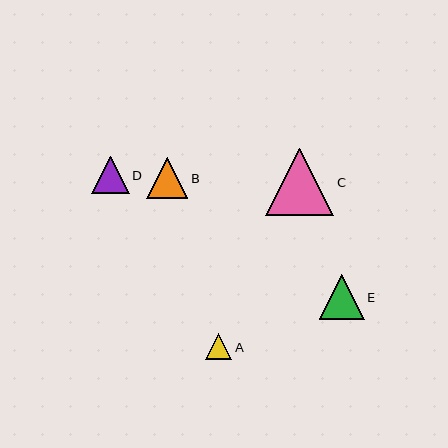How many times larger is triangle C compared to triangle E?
Triangle C is approximately 1.5 times the size of triangle E.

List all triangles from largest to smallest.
From largest to smallest: C, E, B, D, A.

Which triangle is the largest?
Triangle C is the largest with a size of approximately 68 pixels.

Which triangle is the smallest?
Triangle A is the smallest with a size of approximately 26 pixels.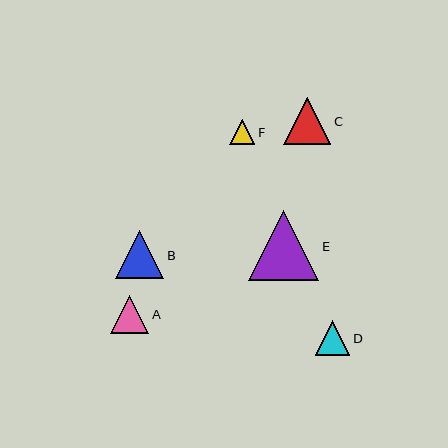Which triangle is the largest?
Triangle E is the largest with a size of approximately 70 pixels.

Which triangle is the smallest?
Triangle F is the smallest with a size of approximately 25 pixels.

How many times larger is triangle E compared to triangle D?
Triangle E is approximately 2.0 times the size of triangle D.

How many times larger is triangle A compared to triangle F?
Triangle A is approximately 1.5 times the size of triangle F.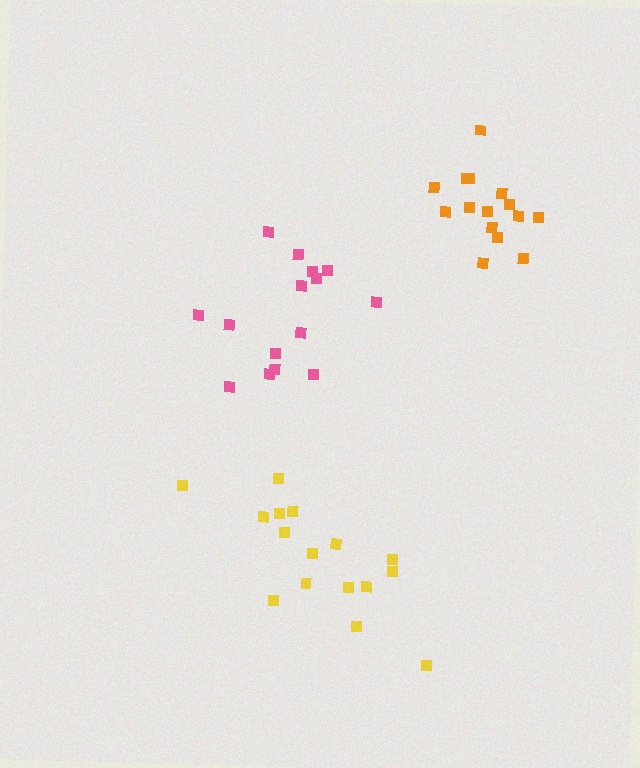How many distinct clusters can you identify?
There are 3 distinct clusters.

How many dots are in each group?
Group 1: 15 dots, Group 2: 16 dots, Group 3: 15 dots (46 total).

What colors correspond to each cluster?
The clusters are colored: orange, yellow, pink.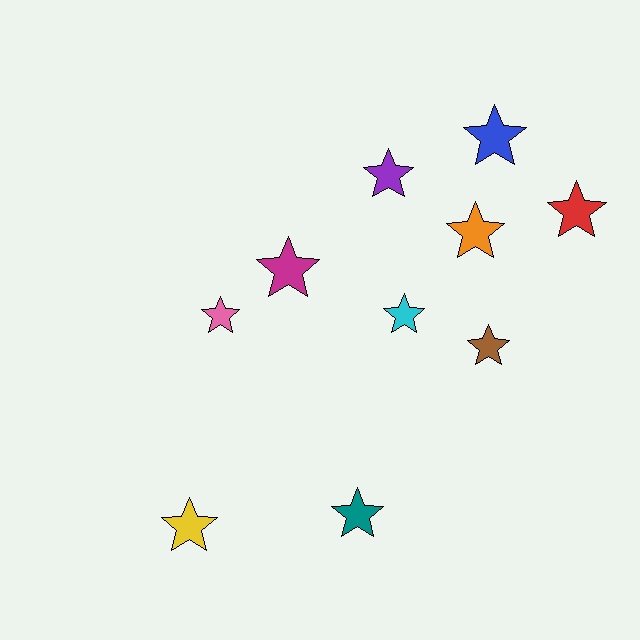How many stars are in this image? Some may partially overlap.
There are 10 stars.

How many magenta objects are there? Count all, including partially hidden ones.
There is 1 magenta object.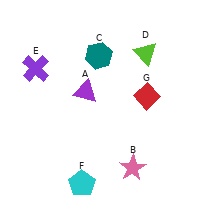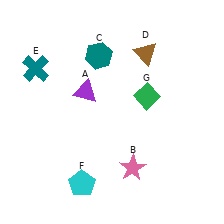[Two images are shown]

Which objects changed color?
D changed from lime to brown. E changed from purple to teal. G changed from red to green.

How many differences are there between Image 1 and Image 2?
There are 3 differences between the two images.